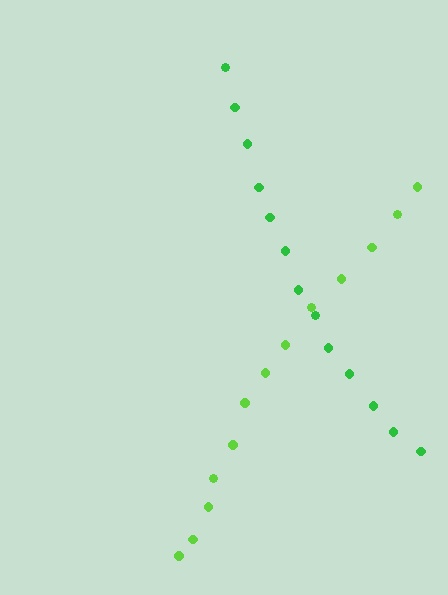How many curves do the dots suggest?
There are 2 distinct paths.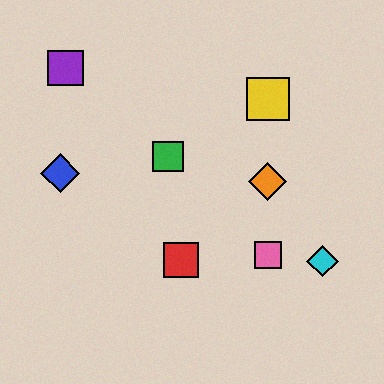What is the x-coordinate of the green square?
The green square is at x≈168.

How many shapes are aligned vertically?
3 shapes (the yellow square, the orange diamond, the pink square) are aligned vertically.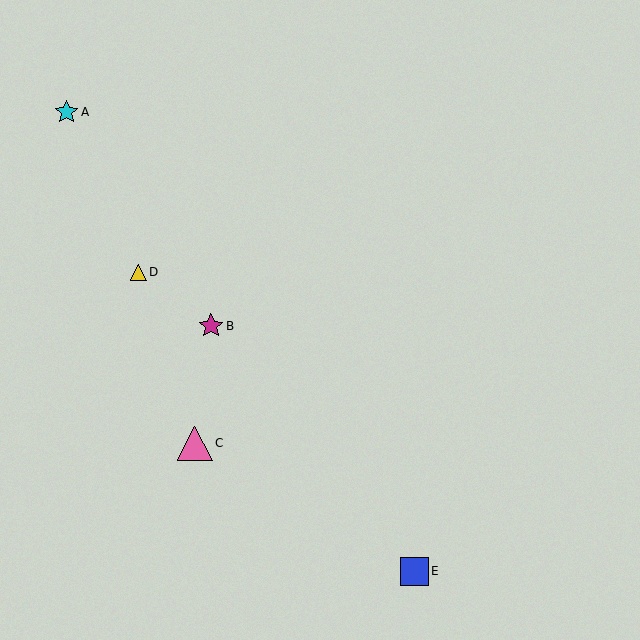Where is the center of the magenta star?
The center of the magenta star is at (211, 326).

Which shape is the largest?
The pink triangle (labeled C) is the largest.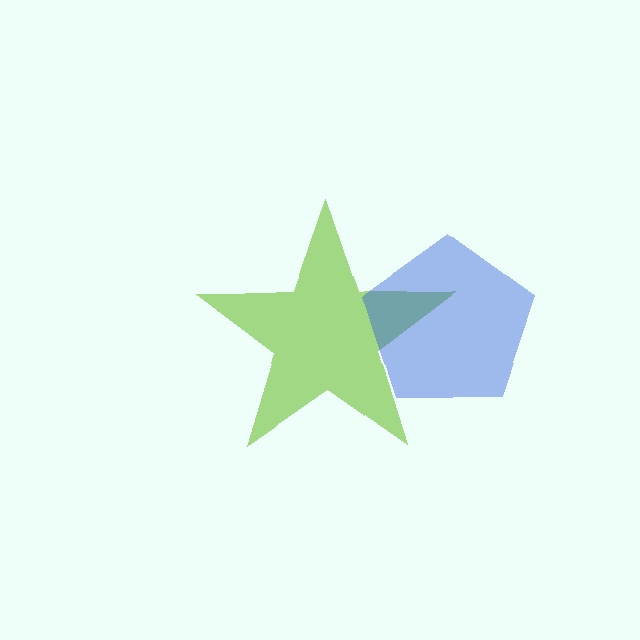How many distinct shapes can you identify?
There are 2 distinct shapes: a lime star, a blue pentagon.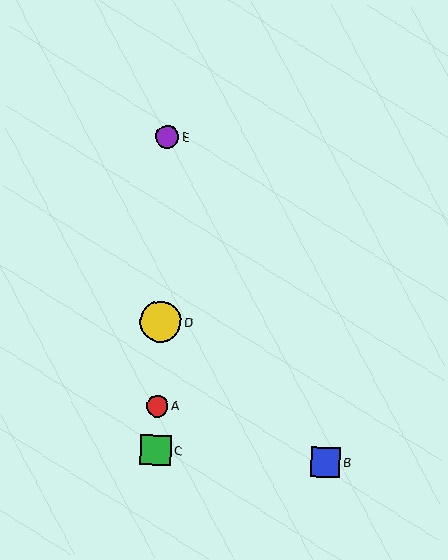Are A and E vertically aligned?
Yes, both are at x≈157.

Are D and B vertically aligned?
No, D is at x≈160 and B is at x≈325.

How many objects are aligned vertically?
4 objects (A, C, D, E) are aligned vertically.